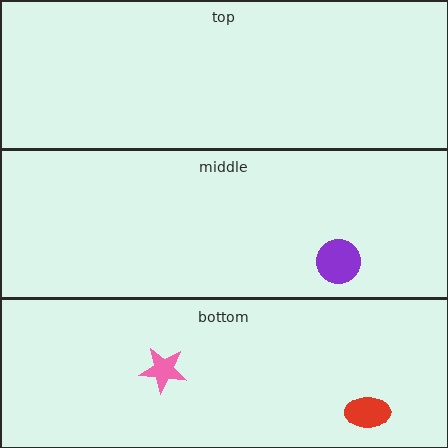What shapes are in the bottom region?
The red ellipse, the pink star.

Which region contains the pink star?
The bottom region.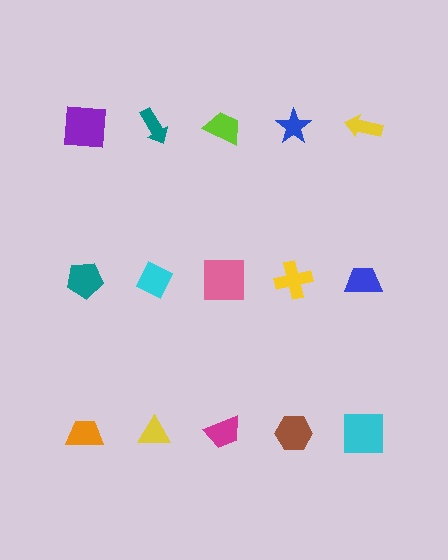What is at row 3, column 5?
A cyan square.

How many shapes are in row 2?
5 shapes.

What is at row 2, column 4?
A yellow cross.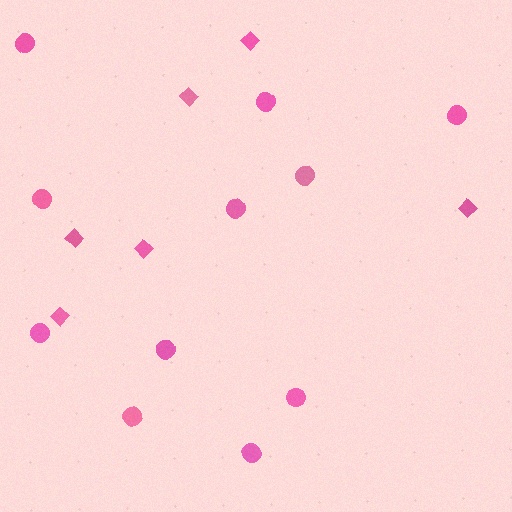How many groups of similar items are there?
There are 2 groups: one group of circles (11) and one group of diamonds (6).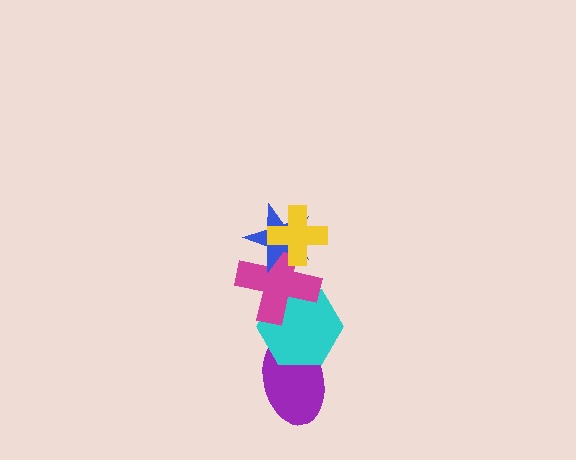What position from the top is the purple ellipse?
The purple ellipse is 5th from the top.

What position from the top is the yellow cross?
The yellow cross is 1st from the top.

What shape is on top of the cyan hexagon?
The magenta cross is on top of the cyan hexagon.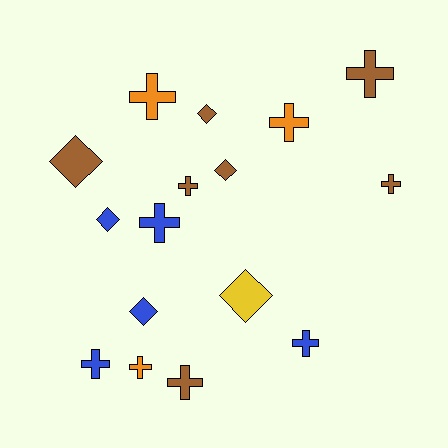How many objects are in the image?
There are 16 objects.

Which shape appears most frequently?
Cross, with 10 objects.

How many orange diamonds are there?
There are no orange diamonds.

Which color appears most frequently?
Brown, with 7 objects.